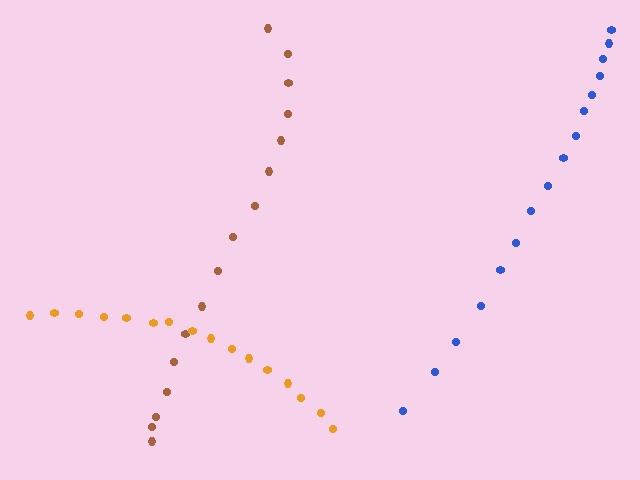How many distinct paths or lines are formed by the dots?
There are 3 distinct paths.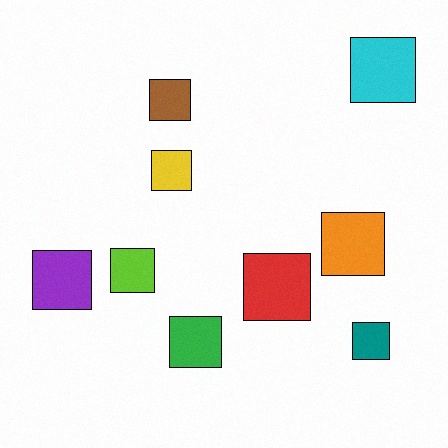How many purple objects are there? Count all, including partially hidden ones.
There is 1 purple object.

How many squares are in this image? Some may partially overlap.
There are 9 squares.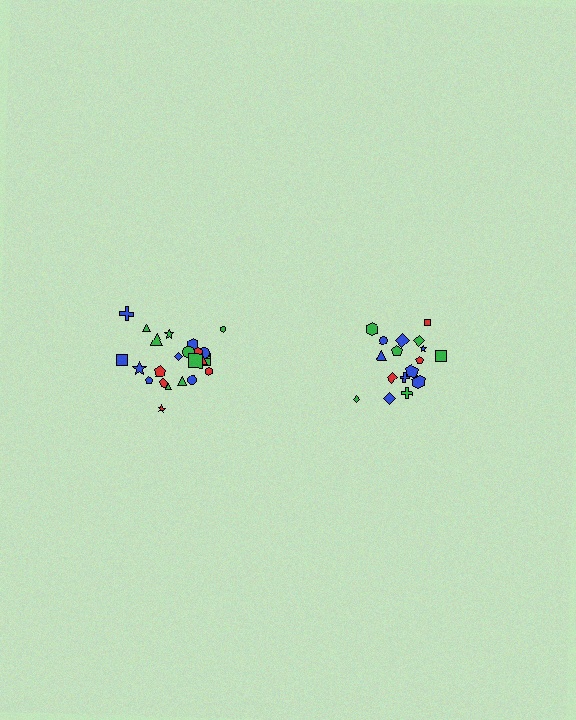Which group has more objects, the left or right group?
The left group.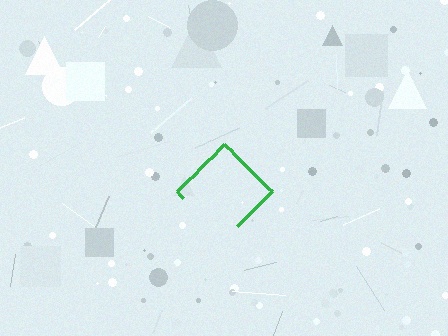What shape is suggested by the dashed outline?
The dashed outline suggests a diamond.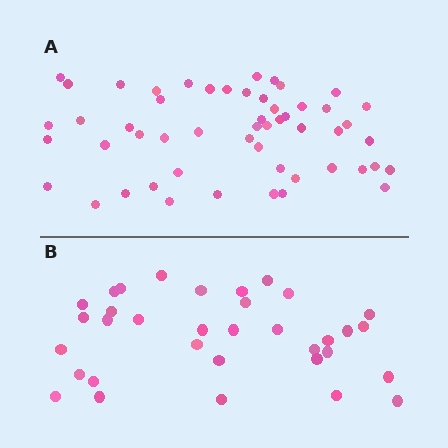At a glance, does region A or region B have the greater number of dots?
Region A (the top region) has more dots.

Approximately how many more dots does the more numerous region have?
Region A has approximately 20 more dots than region B.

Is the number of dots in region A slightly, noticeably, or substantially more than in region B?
Region A has substantially more. The ratio is roughly 1.6 to 1.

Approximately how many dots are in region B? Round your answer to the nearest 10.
About 30 dots. (The exact count is 34, which rounds to 30.)